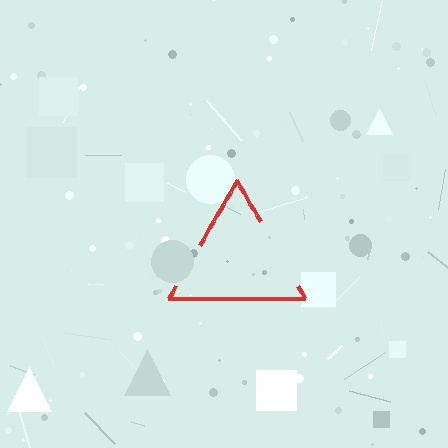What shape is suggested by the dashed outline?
The dashed outline suggests a triangle.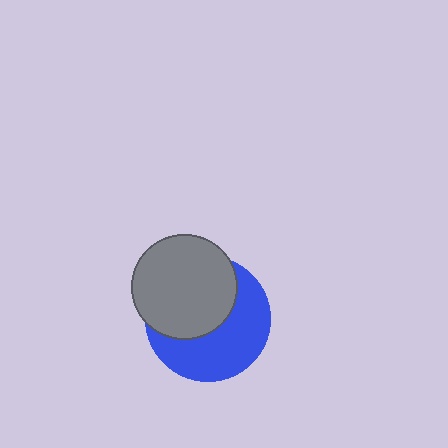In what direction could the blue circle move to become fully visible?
The blue circle could move toward the lower-right. That would shift it out from behind the gray circle entirely.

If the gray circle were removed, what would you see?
You would see the complete blue circle.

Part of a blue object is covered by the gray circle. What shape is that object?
It is a circle.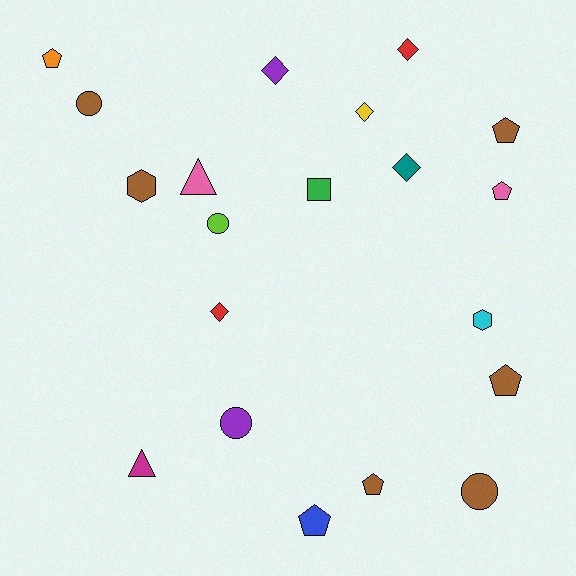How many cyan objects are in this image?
There is 1 cyan object.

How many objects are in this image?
There are 20 objects.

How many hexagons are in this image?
There are 2 hexagons.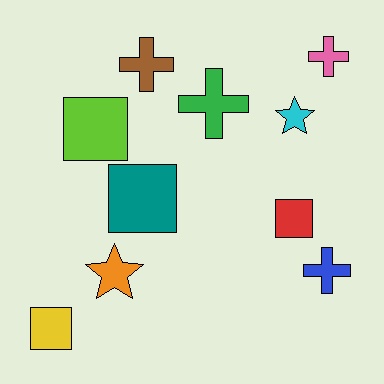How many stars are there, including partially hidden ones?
There are 2 stars.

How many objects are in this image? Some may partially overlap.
There are 10 objects.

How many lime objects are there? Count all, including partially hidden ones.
There is 1 lime object.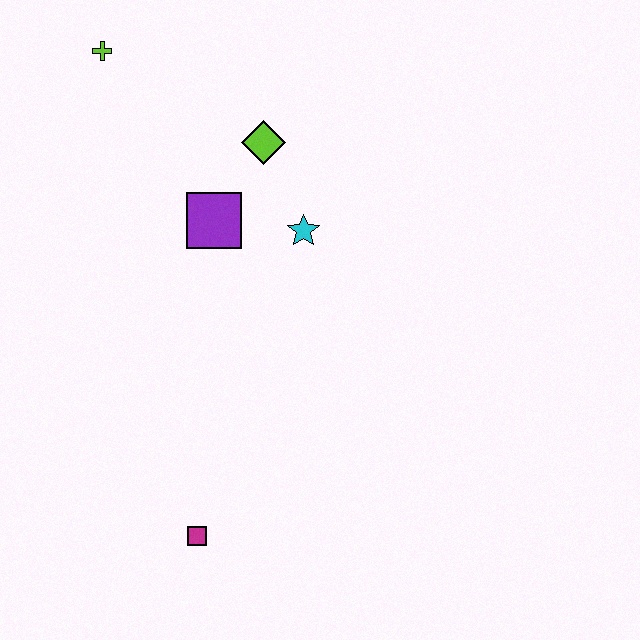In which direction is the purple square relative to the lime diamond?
The purple square is below the lime diamond.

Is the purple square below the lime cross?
Yes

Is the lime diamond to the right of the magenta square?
Yes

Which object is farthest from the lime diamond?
The magenta square is farthest from the lime diamond.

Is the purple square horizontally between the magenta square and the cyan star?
Yes